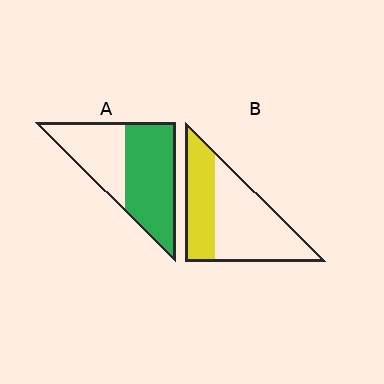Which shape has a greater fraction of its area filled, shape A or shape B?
Shape A.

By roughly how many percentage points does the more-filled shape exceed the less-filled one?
By roughly 20 percentage points (A over B).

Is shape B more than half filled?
No.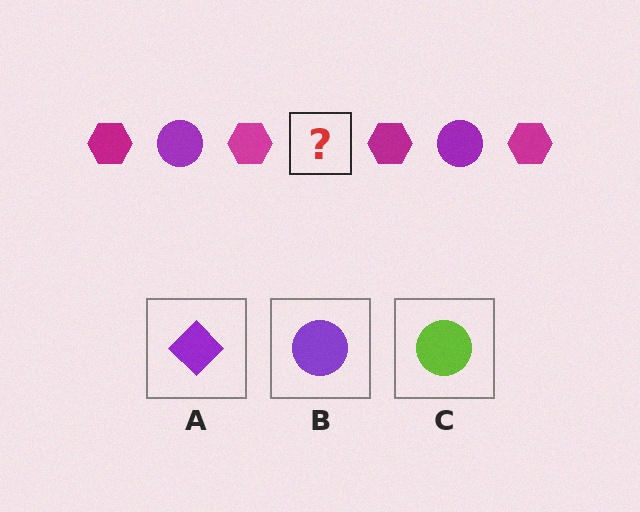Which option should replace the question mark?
Option B.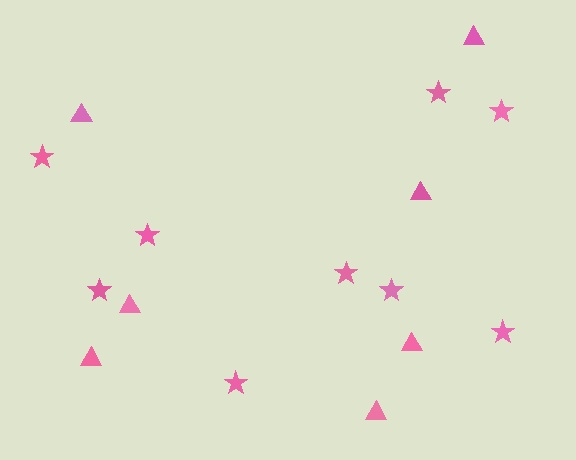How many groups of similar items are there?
There are 2 groups: one group of triangles (7) and one group of stars (9).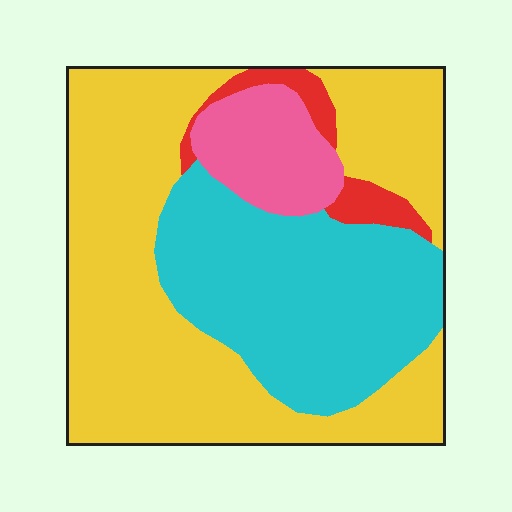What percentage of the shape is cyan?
Cyan takes up about one third (1/3) of the shape.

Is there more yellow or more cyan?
Yellow.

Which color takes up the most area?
Yellow, at roughly 55%.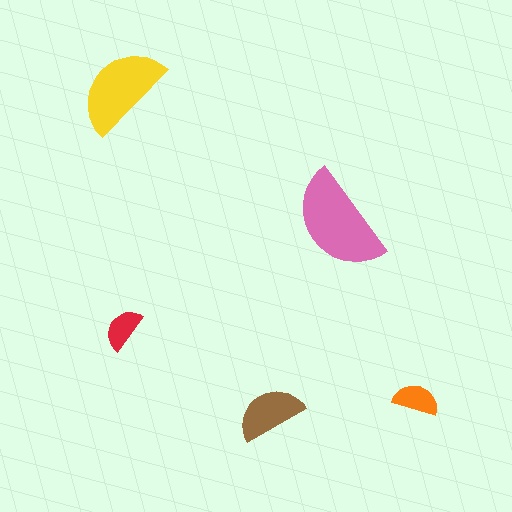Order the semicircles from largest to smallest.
the pink one, the yellow one, the brown one, the orange one, the red one.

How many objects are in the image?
There are 5 objects in the image.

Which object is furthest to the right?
The orange semicircle is rightmost.